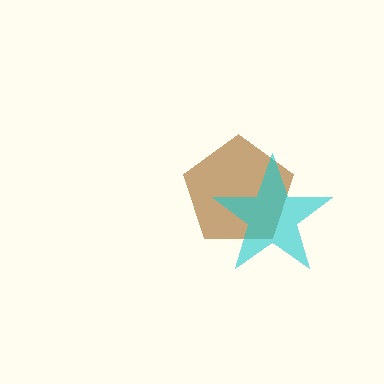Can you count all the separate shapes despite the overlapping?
Yes, there are 2 separate shapes.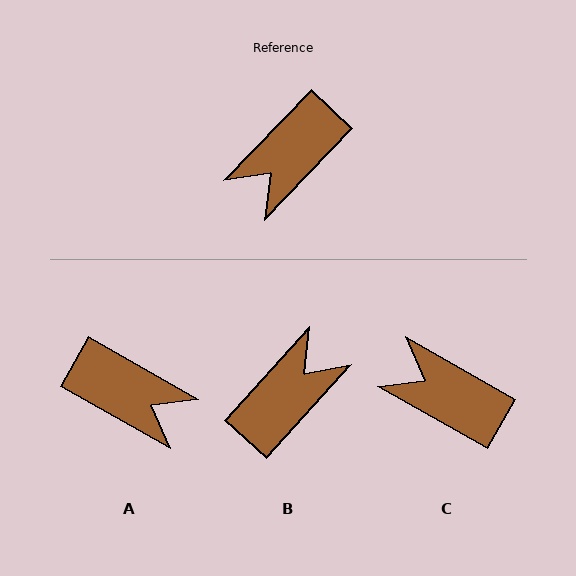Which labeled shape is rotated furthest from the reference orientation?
B, about 178 degrees away.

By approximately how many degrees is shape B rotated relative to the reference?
Approximately 178 degrees clockwise.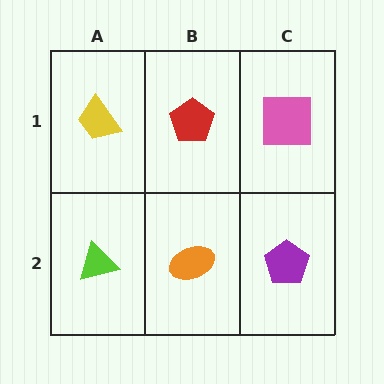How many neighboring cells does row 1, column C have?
2.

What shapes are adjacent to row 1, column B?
An orange ellipse (row 2, column B), a yellow trapezoid (row 1, column A), a pink square (row 1, column C).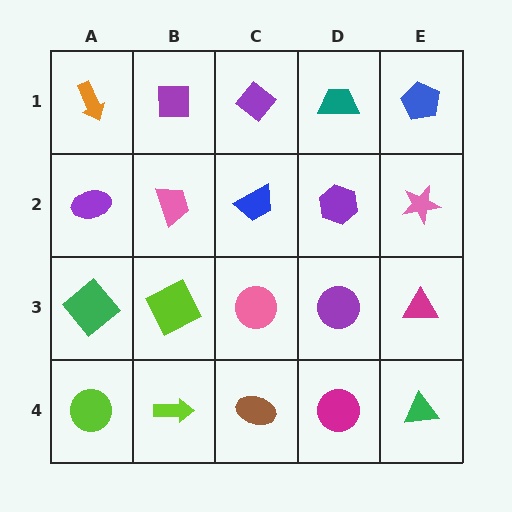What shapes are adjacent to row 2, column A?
An orange arrow (row 1, column A), a green diamond (row 3, column A), a pink trapezoid (row 2, column B).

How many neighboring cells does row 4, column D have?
3.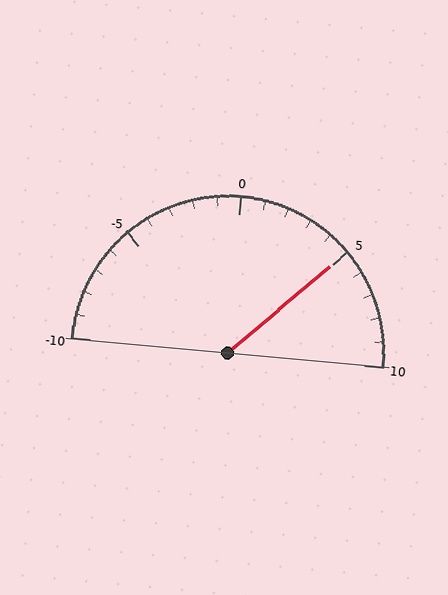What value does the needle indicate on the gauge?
The needle indicates approximately 5.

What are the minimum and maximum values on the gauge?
The gauge ranges from -10 to 10.